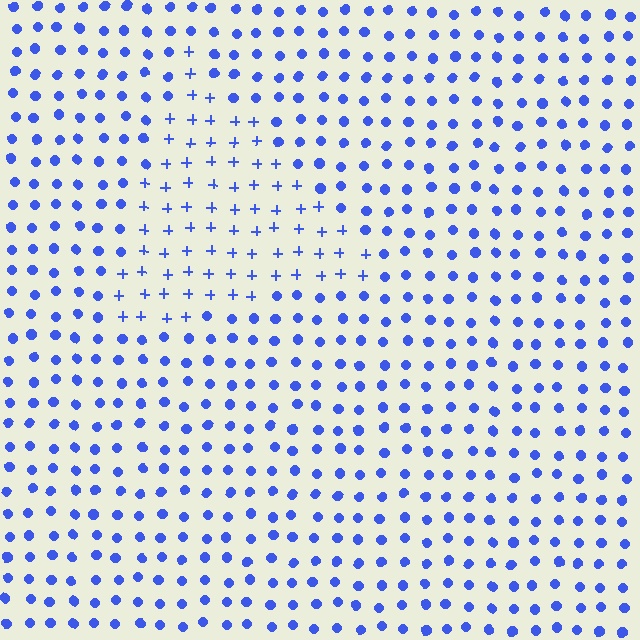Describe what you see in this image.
The image is filled with small blue elements arranged in a uniform grid. A triangle-shaped region contains plus signs, while the surrounding area contains circles. The boundary is defined purely by the change in element shape.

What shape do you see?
I see a triangle.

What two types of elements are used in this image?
The image uses plus signs inside the triangle region and circles outside it.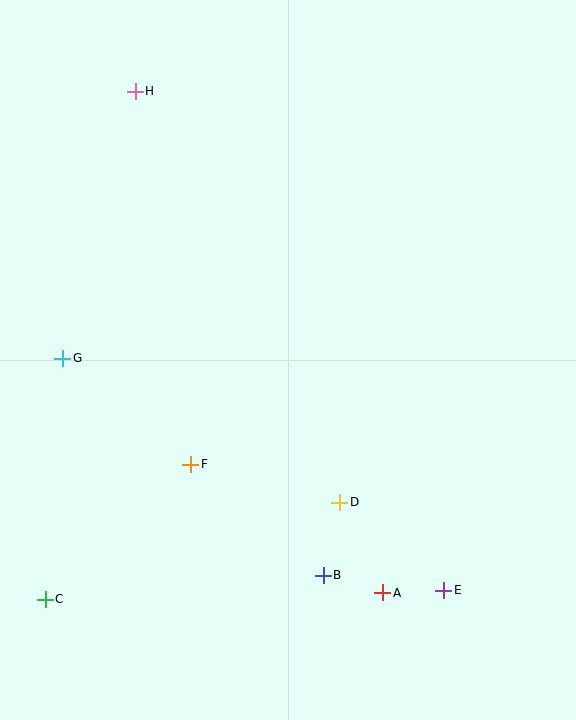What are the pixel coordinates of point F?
Point F is at (191, 464).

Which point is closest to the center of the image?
Point F at (191, 464) is closest to the center.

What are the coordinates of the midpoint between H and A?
The midpoint between H and A is at (259, 342).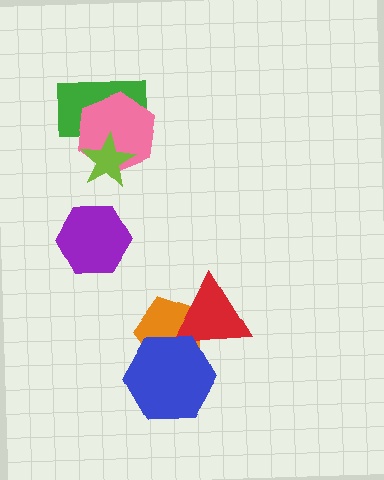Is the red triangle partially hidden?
Yes, it is partially covered by another shape.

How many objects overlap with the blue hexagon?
2 objects overlap with the blue hexagon.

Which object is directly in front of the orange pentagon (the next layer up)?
The red triangle is directly in front of the orange pentagon.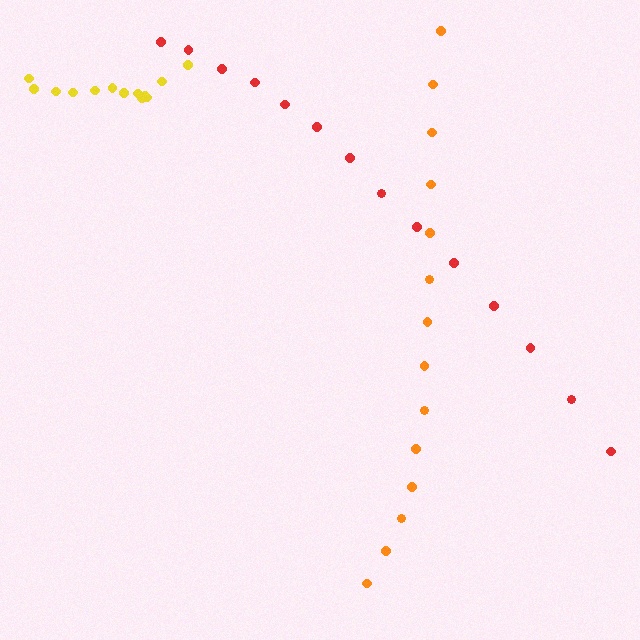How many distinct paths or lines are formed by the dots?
There are 3 distinct paths.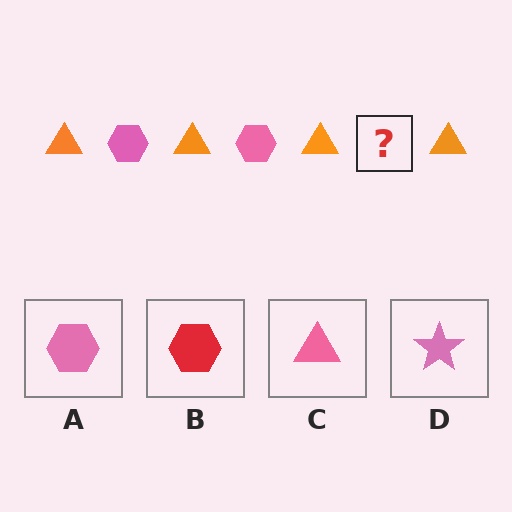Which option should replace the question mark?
Option A.